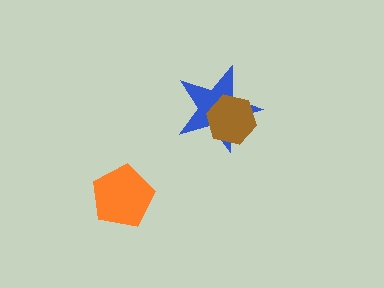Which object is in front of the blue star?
The brown hexagon is in front of the blue star.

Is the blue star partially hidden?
Yes, it is partially covered by another shape.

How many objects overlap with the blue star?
1 object overlaps with the blue star.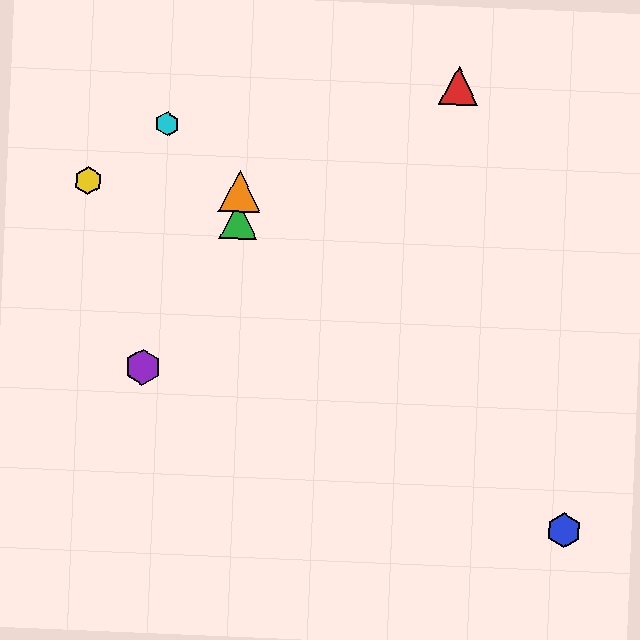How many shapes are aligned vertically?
2 shapes (the green triangle, the orange triangle) are aligned vertically.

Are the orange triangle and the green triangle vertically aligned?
Yes, both are at x≈240.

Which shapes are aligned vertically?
The green triangle, the orange triangle are aligned vertically.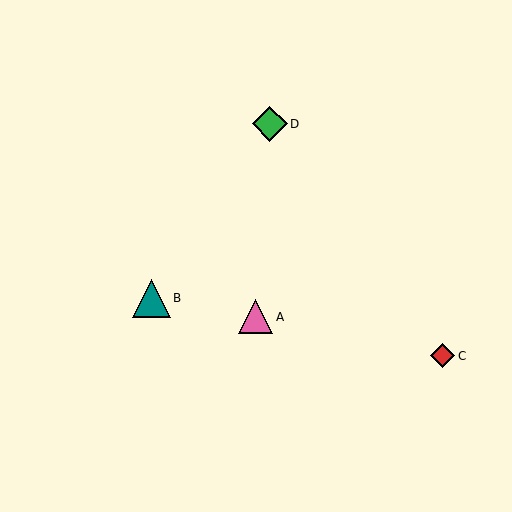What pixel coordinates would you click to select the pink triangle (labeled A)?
Click at (256, 317) to select the pink triangle A.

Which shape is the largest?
The teal triangle (labeled B) is the largest.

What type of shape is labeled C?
Shape C is a red diamond.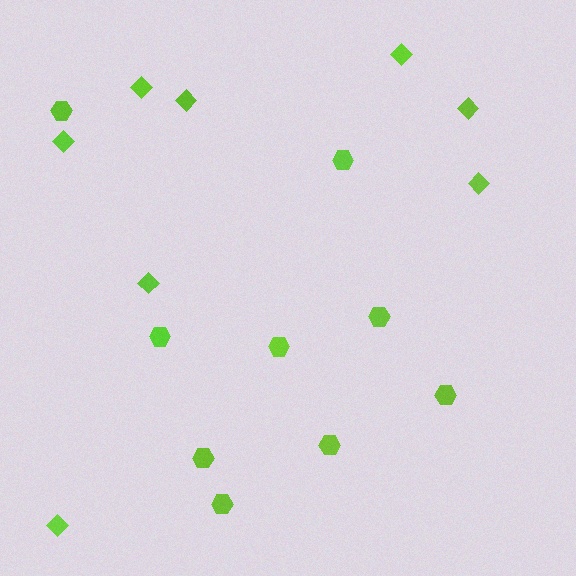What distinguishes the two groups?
There are 2 groups: one group of diamonds (8) and one group of hexagons (9).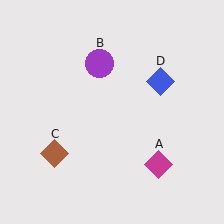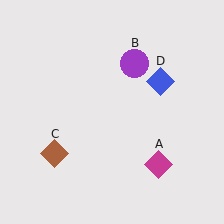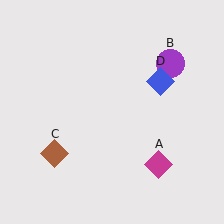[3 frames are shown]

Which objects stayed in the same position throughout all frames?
Magenta diamond (object A) and brown diamond (object C) and blue diamond (object D) remained stationary.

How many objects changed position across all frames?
1 object changed position: purple circle (object B).